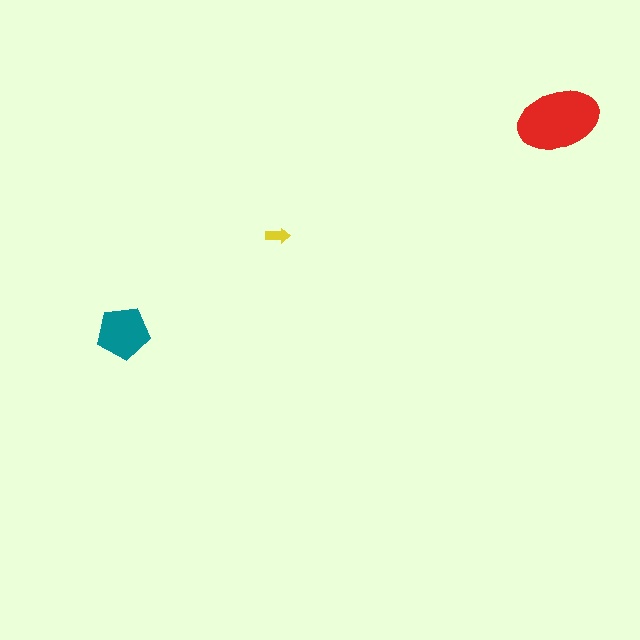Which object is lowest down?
The teal pentagon is bottommost.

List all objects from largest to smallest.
The red ellipse, the teal pentagon, the yellow arrow.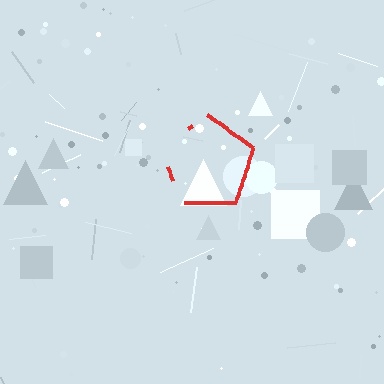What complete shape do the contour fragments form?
The contour fragments form a pentagon.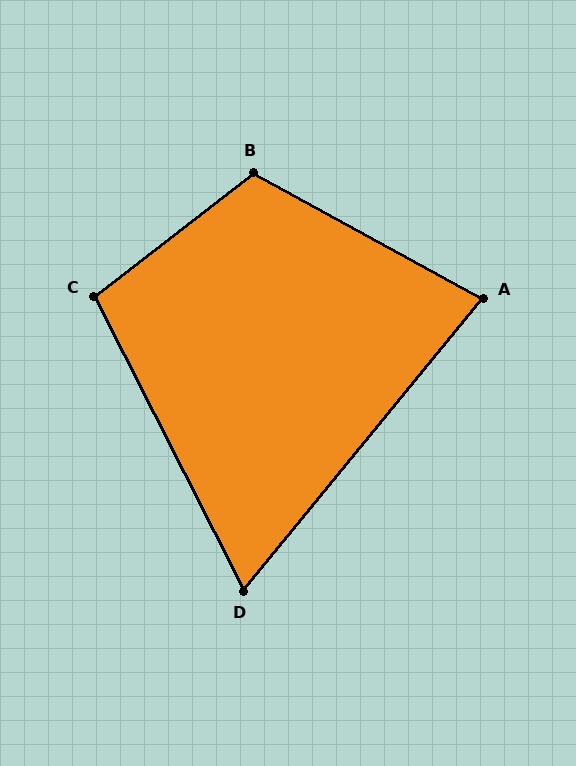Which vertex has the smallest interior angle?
D, at approximately 66 degrees.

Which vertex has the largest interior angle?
B, at approximately 114 degrees.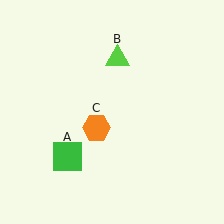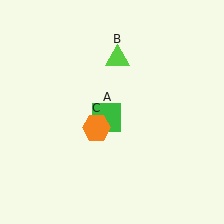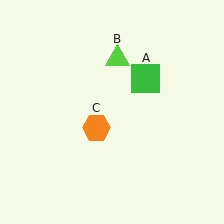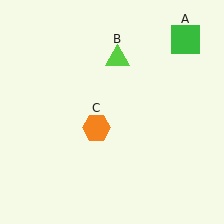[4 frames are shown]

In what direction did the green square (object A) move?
The green square (object A) moved up and to the right.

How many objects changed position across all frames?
1 object changed position: green square (object A).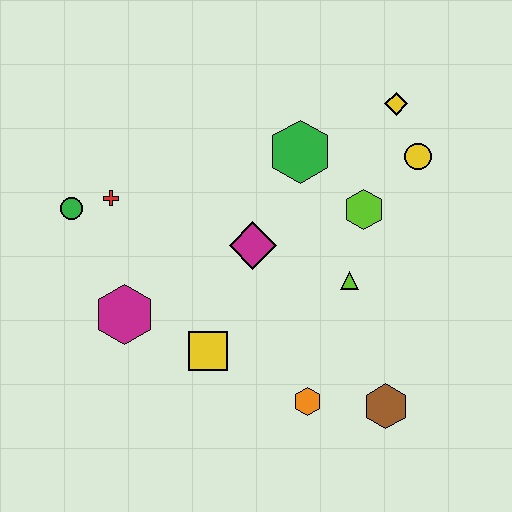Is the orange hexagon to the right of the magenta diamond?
Yes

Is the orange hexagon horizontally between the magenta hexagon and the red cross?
No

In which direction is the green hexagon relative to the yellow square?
The green hexagon is above the yellow square.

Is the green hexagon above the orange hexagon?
Yes